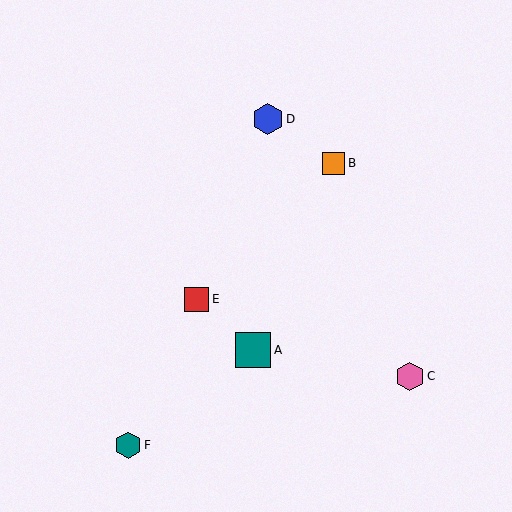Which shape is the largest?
The teal square (labeled A) is the largest.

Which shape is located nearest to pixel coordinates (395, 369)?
The pink hexagon (labeled C) at (410, 376) is nearest to that location.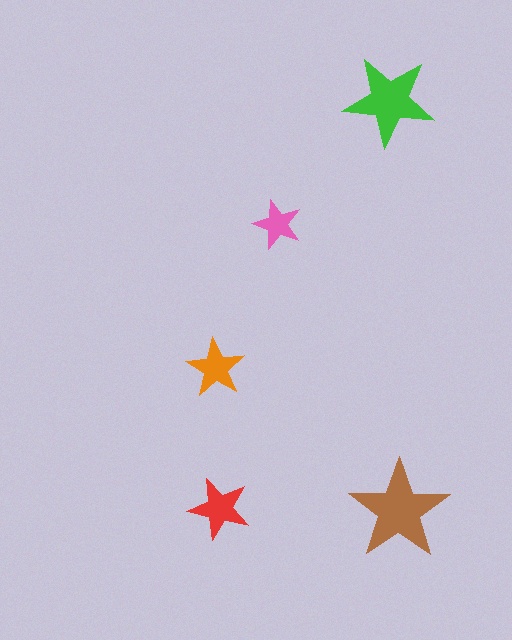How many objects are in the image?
There are 5 objects in the image.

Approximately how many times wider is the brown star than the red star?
About 1.5 times wider.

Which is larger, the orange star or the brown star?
The brown one.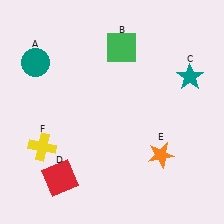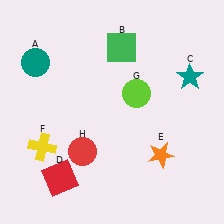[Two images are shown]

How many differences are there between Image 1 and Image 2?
There are 2 differences between the two images.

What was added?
A lime circle (G), a red circle (H) were added in Image 2.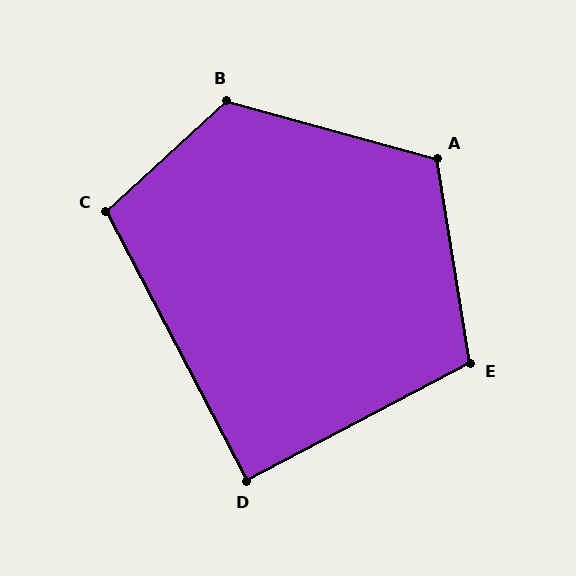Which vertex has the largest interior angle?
B, at approximately 122 degrees.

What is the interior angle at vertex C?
Approximately 105 degrees (obtuse).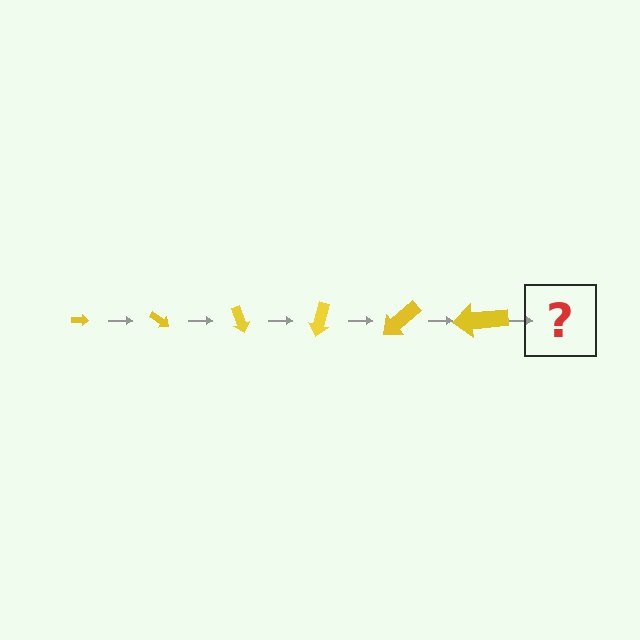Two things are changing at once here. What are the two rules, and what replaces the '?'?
The two rules are that the arrow grows larger each step and it rotates 35 degrees each step. The '?' should be an arrow, larger than the previous one and rotated 210 degrees from the start.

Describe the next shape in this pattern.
It should be an arrow, larger than the previous one and rotated 210 degrees from the start.